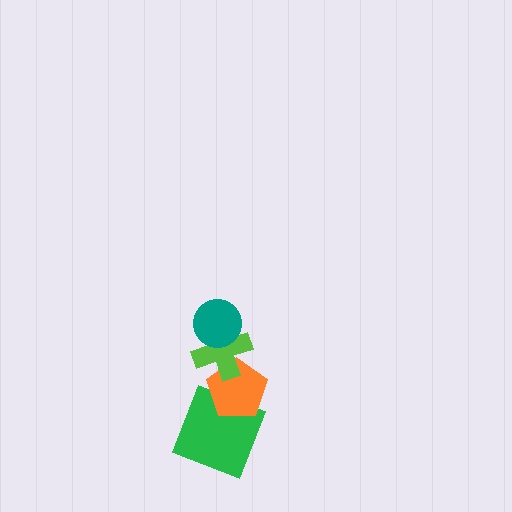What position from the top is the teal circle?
The teal circle is 1st from the top.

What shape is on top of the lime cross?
The teal circle is on top of the lime cross.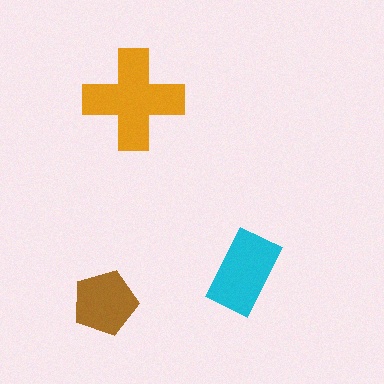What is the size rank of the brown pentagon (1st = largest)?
3rd.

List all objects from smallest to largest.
The brown pentagon, the cyan rectangle, the orange cross.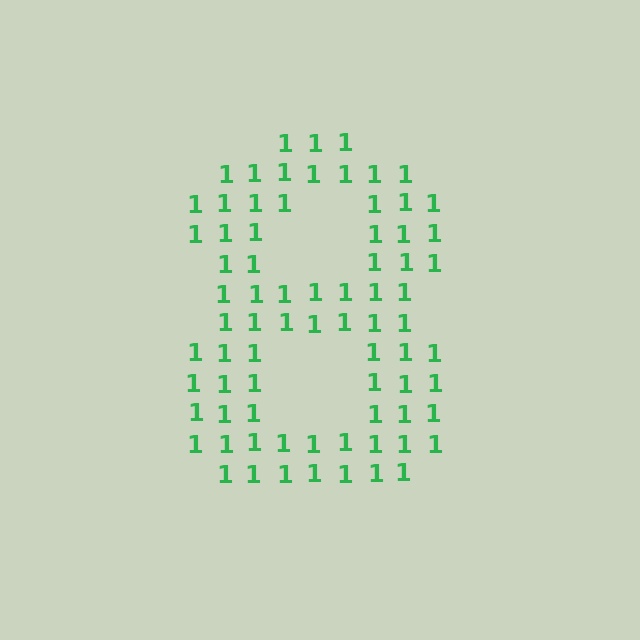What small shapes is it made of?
It is made of small digit 1's.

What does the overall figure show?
The overall figure shows the digit 8.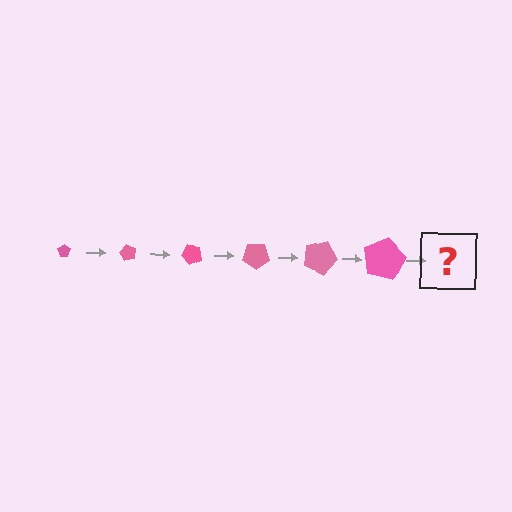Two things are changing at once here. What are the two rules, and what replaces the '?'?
The two rules are that the pentagon grows larger each step and it rotates 60 degrees each step. The '?' should be a pentagon, larger than the previous one and rotated 360 degrees from the start.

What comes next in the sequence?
The next element should be a pentagon, larger than the previous one and rotated 360 degrees from the start.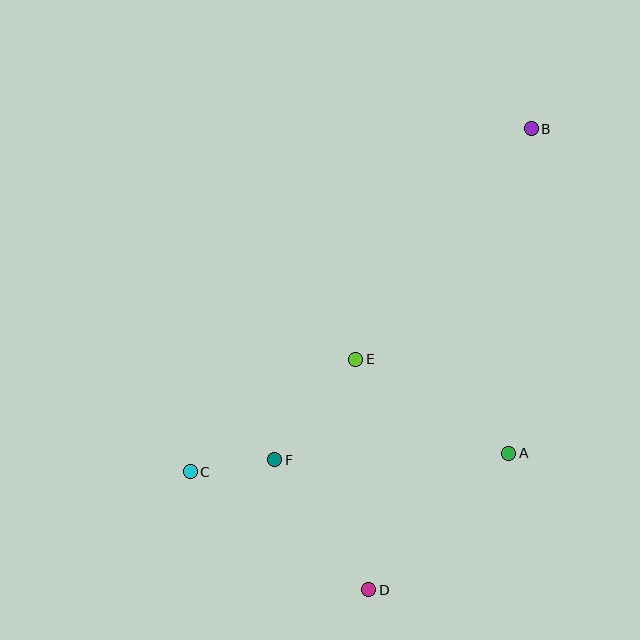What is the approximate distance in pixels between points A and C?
The distance between A and C is approximately 319 pixels.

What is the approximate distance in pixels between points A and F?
The distance between A and F is approximately 234 pixels.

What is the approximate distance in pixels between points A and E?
The distance between A and E is approximately 180 pixels.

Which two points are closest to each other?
Points C and F are closest to each other.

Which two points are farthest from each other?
Points B and D are farthest from each other.